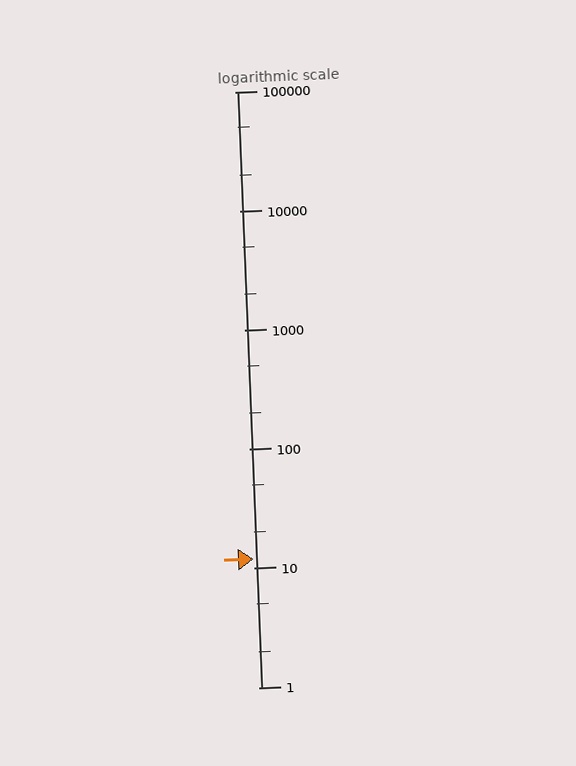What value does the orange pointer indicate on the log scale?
The pointer indicates approximately 12.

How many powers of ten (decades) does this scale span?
The scale spans 5 decades, from 1 to 100000.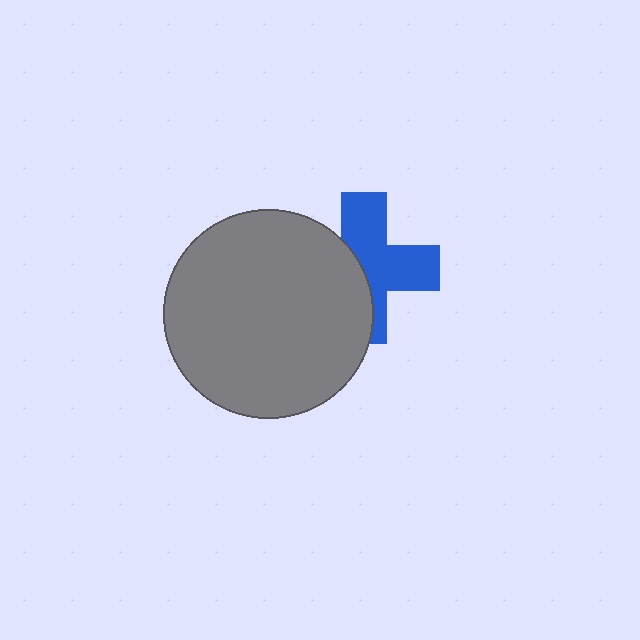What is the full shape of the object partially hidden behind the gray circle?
The partially hidden object is a blue cross.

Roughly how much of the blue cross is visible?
About half of it is visible (roughly 57%).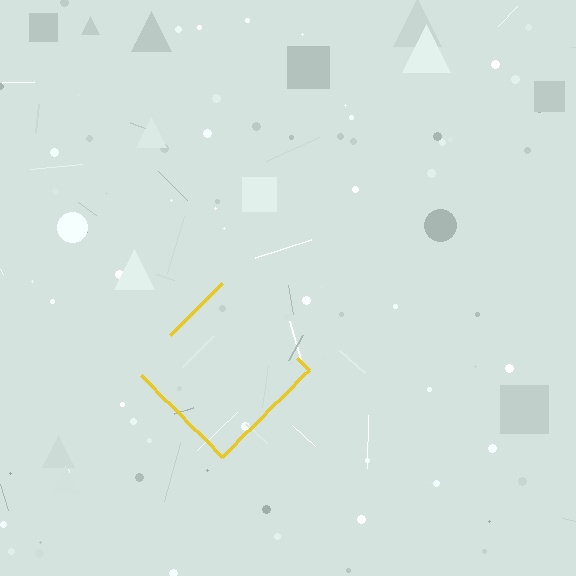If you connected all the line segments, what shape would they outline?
They would outline a diamond.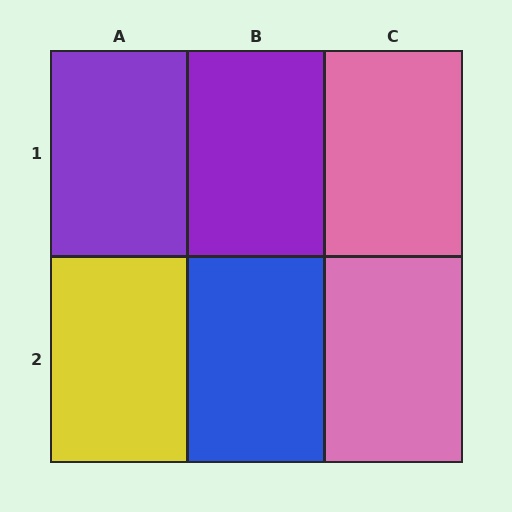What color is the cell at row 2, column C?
Pink.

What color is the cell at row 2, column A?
Yellow.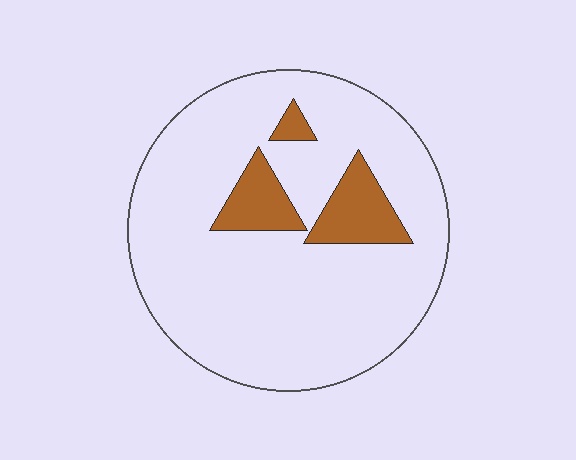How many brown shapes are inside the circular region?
3.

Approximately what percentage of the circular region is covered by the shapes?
Approximately 15%.